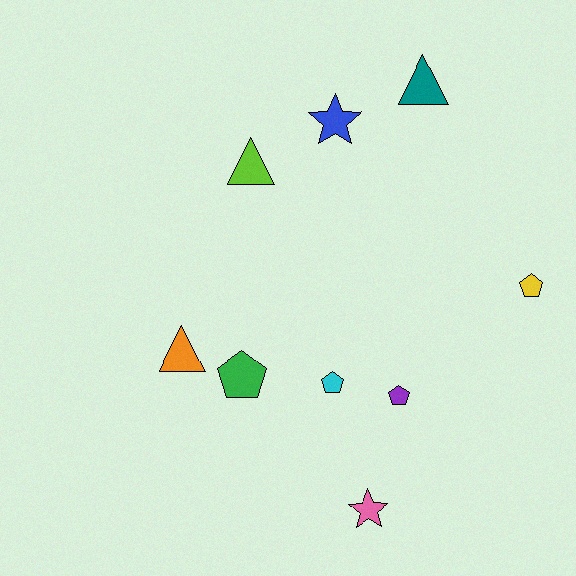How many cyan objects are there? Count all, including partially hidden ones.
There is 1 cyan object.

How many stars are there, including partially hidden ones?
There are 2 stars.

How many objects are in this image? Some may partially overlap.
There are 9 objects.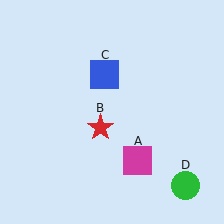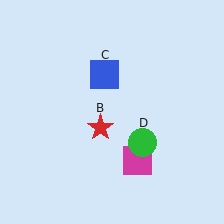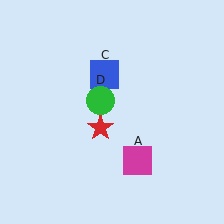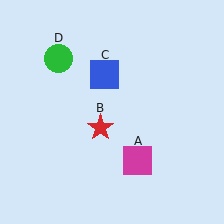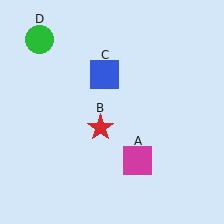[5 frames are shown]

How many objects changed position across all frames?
1 object changed position: green circle (object D).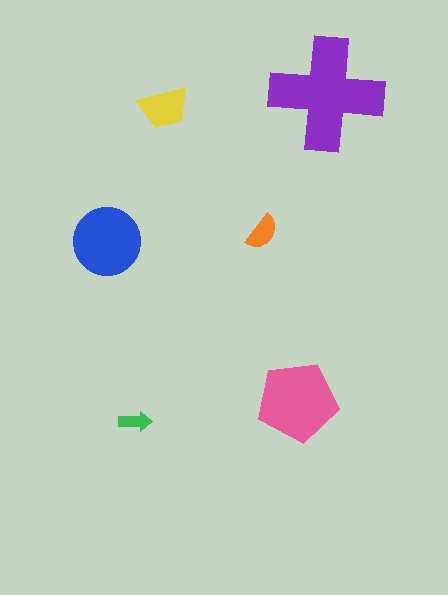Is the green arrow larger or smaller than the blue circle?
Smaller.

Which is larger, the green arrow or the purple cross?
The purple cross.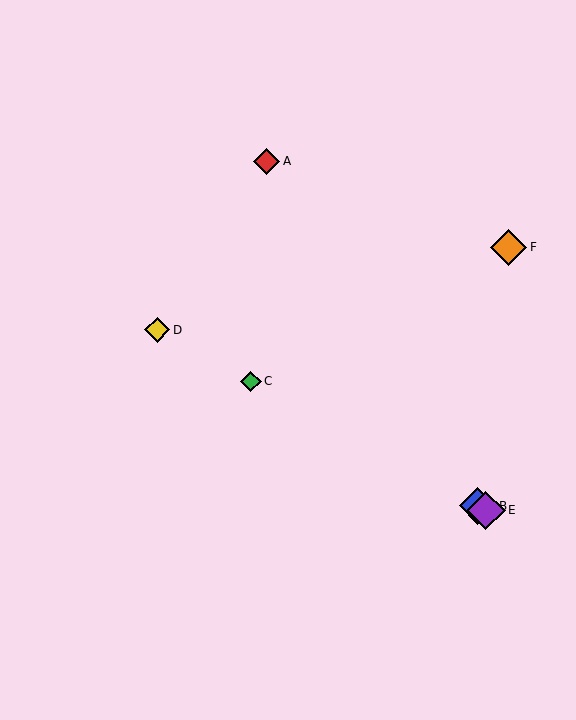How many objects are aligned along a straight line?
4 objects (B, C, D, E) are aligned along a straight line.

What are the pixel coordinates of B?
Object B is at (478, 506).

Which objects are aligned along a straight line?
Objects B, C, D, E are aligned along a straight line.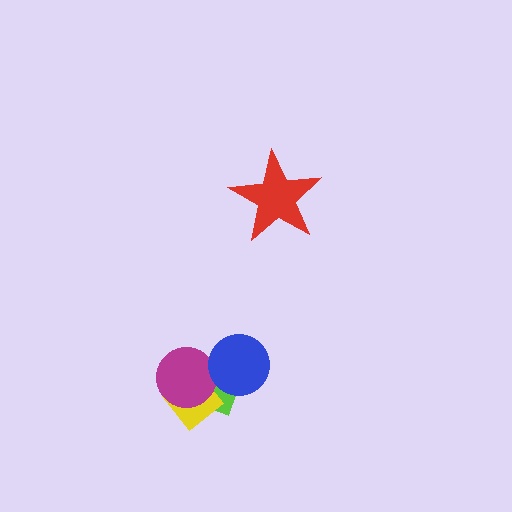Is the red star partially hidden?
No, no other shape covers it.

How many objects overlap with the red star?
0 objects overlap with the red star.